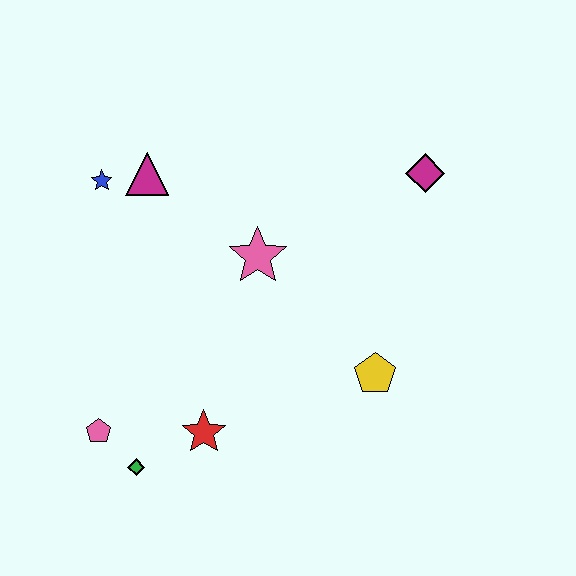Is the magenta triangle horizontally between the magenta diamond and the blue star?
Yes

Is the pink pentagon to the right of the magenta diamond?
No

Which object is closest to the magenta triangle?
The blue star is closest to the magenta triangle.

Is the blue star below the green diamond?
No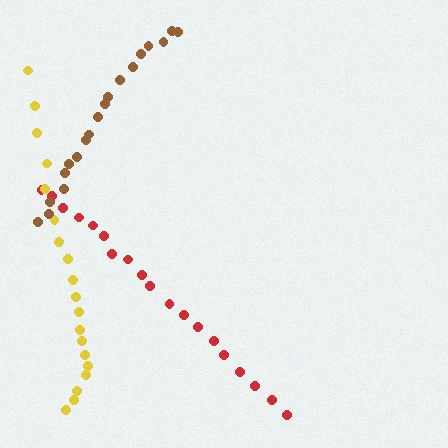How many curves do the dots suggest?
There are 3 distinct paths.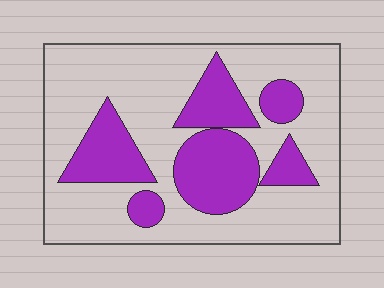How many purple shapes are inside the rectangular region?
6.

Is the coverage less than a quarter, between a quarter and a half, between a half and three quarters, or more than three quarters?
Between a quarter and a half.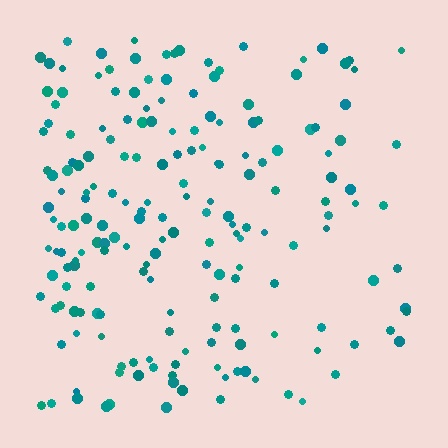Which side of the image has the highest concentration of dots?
The left.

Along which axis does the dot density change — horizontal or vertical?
Horizontal.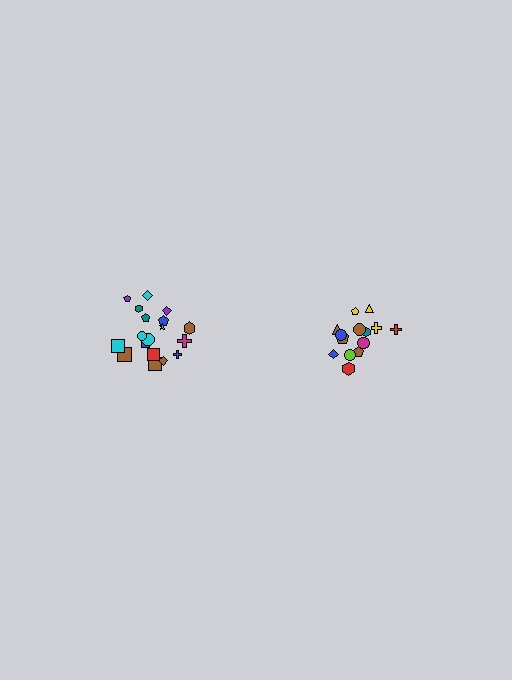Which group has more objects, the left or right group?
The left group.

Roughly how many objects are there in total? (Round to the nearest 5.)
Roughly 35 objects in total.